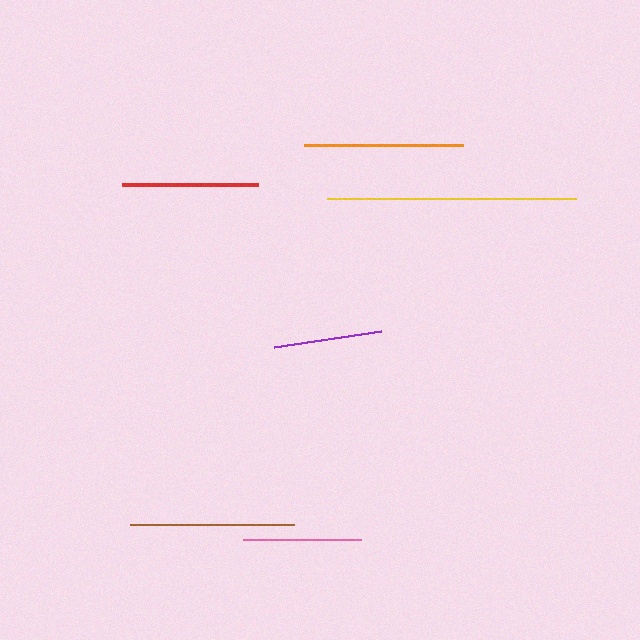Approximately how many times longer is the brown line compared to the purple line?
The brown line is approximately 1.5 times the length of the purple line.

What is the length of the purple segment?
The purple segment is approximately 108 pixels long.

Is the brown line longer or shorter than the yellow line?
The yellow line is longer than the brown line.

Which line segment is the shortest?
The purple line is the shortest at approximately 108 pixels.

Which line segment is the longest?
The yellow line is the longest at approximately 250 pixels.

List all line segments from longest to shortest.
From longest to shortest: yellow, brown, orange, red, pink, purple.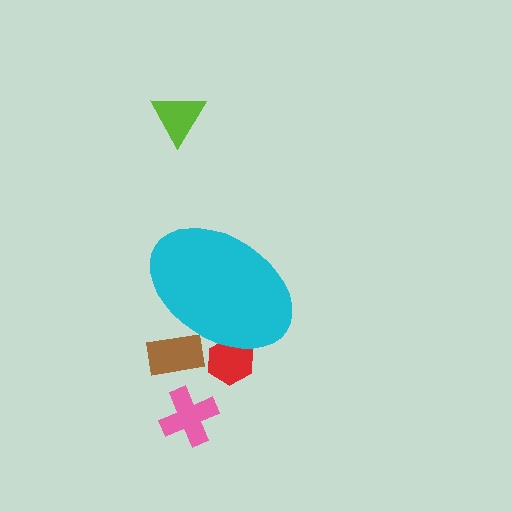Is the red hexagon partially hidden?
Yes, the red hexagon is partially hidden behind the cyan ellipse.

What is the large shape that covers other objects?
A cyan ellipse.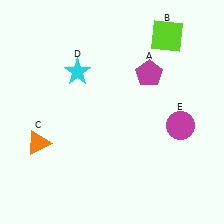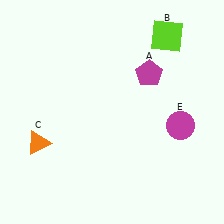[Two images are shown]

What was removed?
The cyan star (D) was removed in Image 2.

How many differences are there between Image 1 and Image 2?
There is 1 difference between the two images.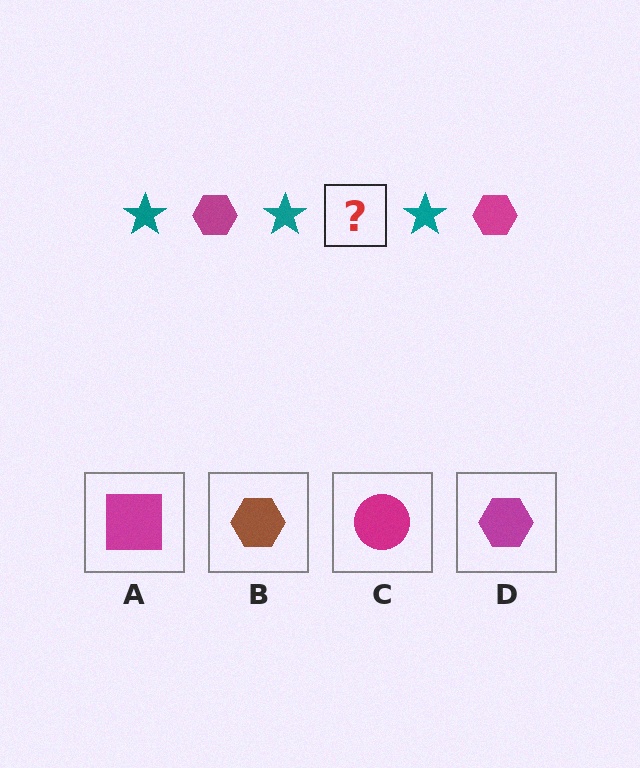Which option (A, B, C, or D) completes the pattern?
D.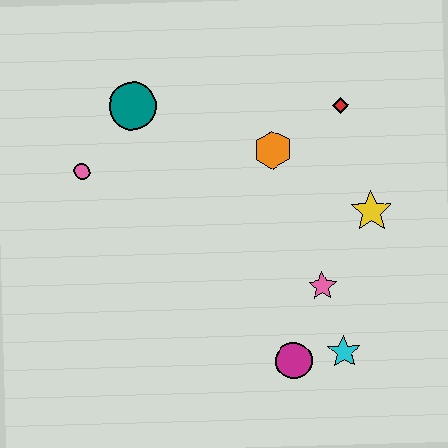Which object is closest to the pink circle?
The teal circle is closest to the pink circle.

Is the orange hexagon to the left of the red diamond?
Yes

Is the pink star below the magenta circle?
No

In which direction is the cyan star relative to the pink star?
The cyan star is below the pink star.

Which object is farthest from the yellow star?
The pink circle is farthest from the yellow star.